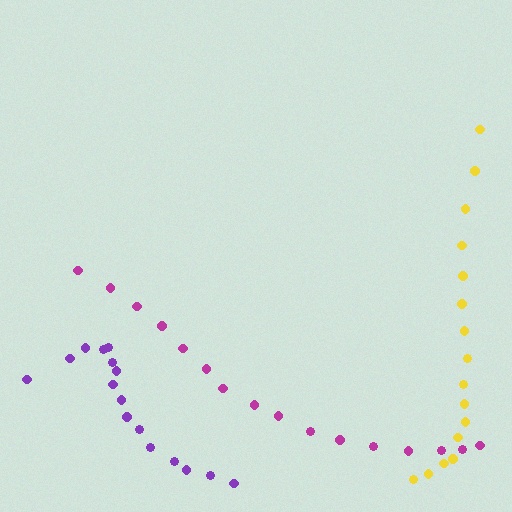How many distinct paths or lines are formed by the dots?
There are 3 distinct paths.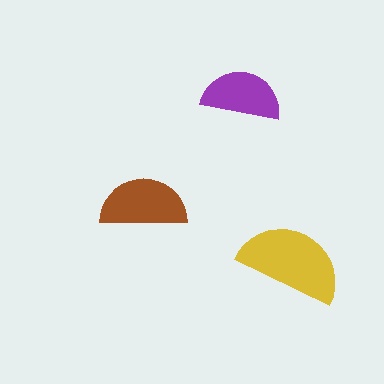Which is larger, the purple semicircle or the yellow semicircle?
The yellow one.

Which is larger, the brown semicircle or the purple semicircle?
The brown one.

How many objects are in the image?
There are 3 objects in the image.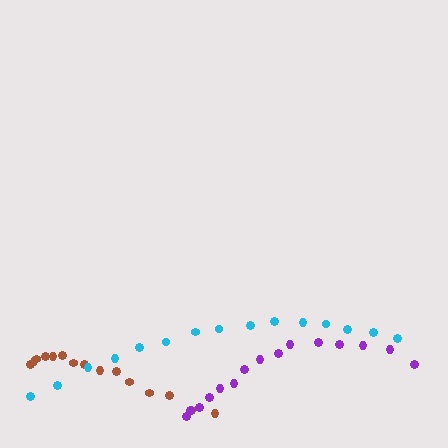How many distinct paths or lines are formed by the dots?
There are 3 distinct paths.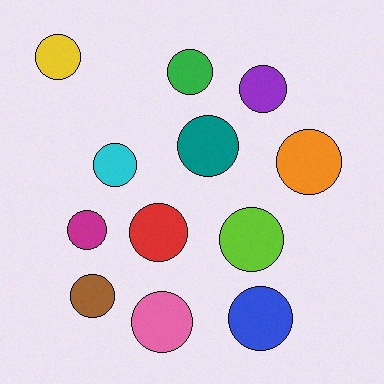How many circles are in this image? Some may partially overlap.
There are 12 circles.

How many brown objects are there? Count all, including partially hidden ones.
There is 1 brown object.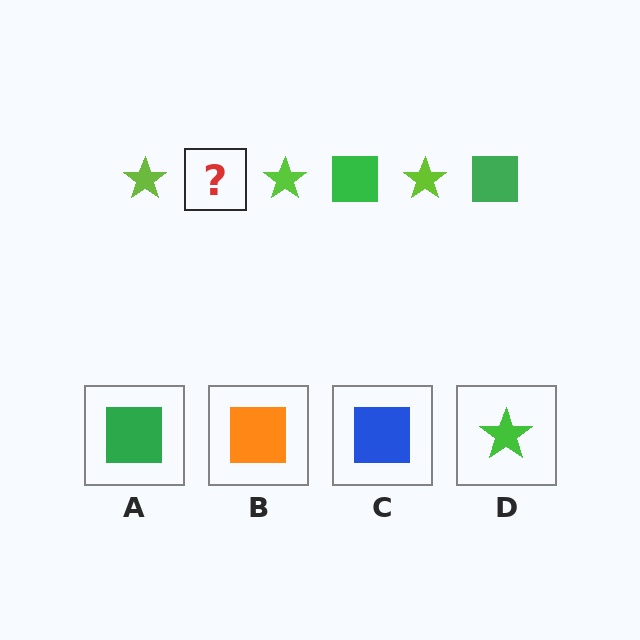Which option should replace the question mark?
Option A.